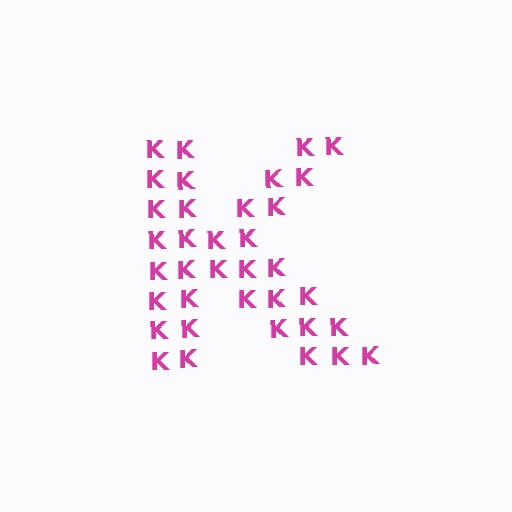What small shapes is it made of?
It is made of small letter K's.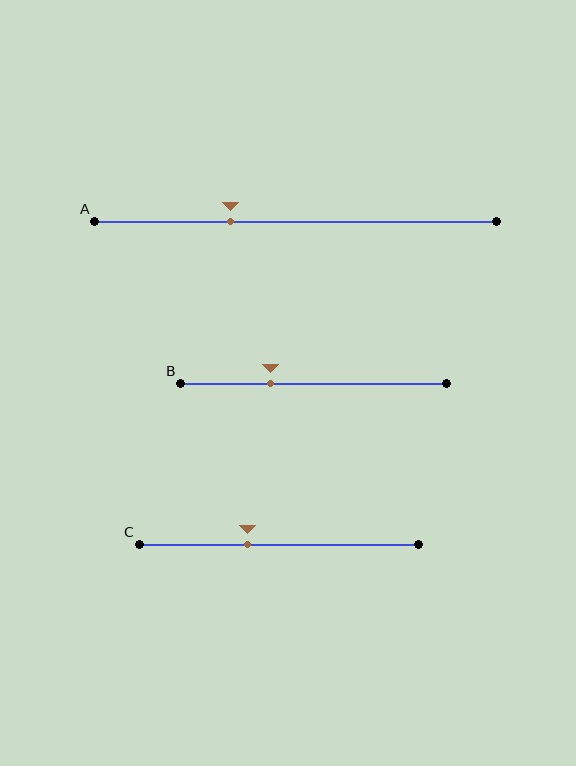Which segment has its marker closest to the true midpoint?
Segment C has its marker closest to the true midpoint.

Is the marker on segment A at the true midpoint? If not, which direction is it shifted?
No, the marker on segment A is shifted to the left by about 16% of the segment length.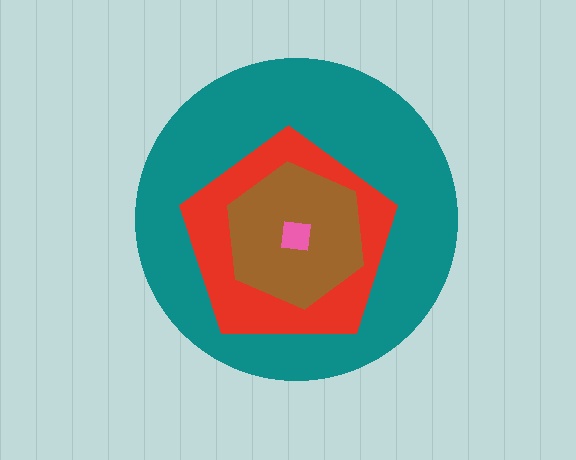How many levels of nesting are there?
4.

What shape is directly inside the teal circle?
The red pentagon.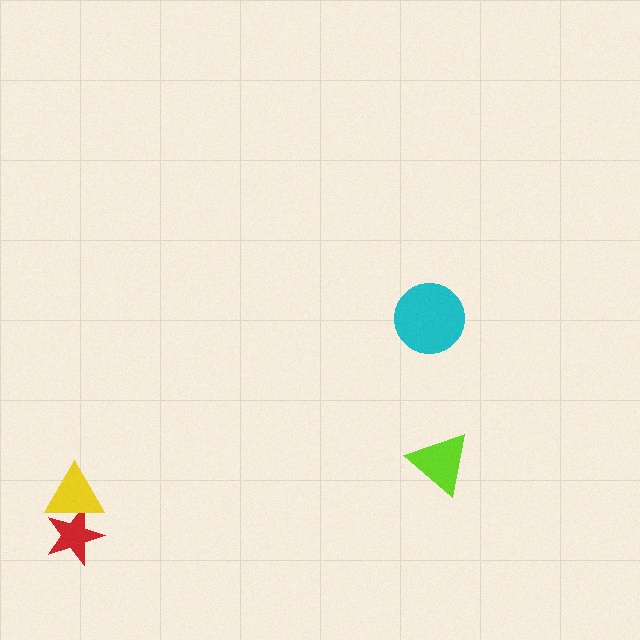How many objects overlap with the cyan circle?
0 objects overlap with the cyan circle.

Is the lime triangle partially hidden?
No, no other shape covers it.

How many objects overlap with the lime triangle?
0 objects overlap with the lime triangle.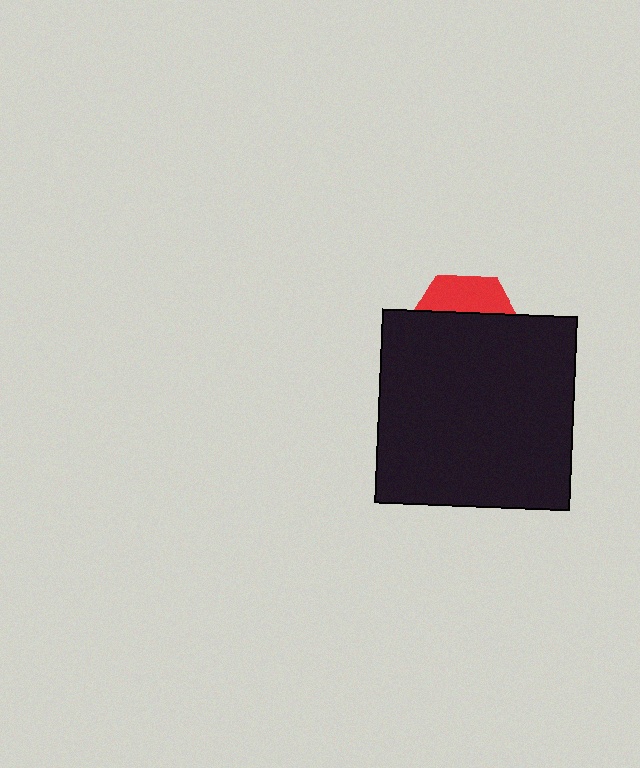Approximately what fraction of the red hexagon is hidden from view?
Roughly 70% of the red hexagon is hidden behind the black square.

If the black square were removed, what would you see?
You would see the complete red hexagon.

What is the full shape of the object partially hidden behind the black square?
The partially hidden object is a red hexagon.